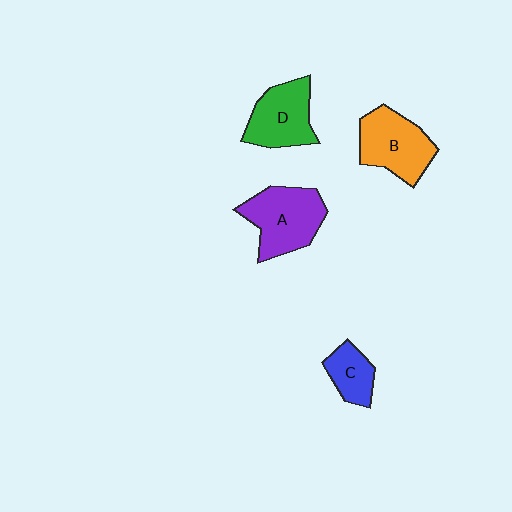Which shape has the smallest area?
Shape C (blue).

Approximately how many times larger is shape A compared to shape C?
Approximately 2.0 times.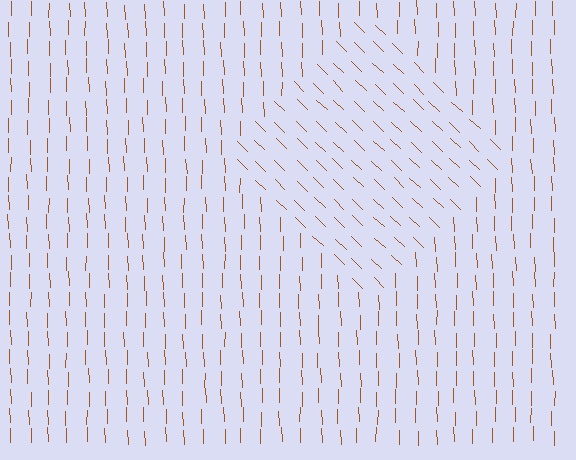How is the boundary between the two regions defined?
The boundary is defined purely by a change in line orientation (approximately 45 degrees difference). All lines are the same color and thickness.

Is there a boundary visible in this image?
Yes, there is a texture boundary formed by a change in line orientation.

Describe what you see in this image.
The image is filled with small brown line segments. A diamond region in the image has lines oriented differently from the surrounding lines, creating a visible texture boundary.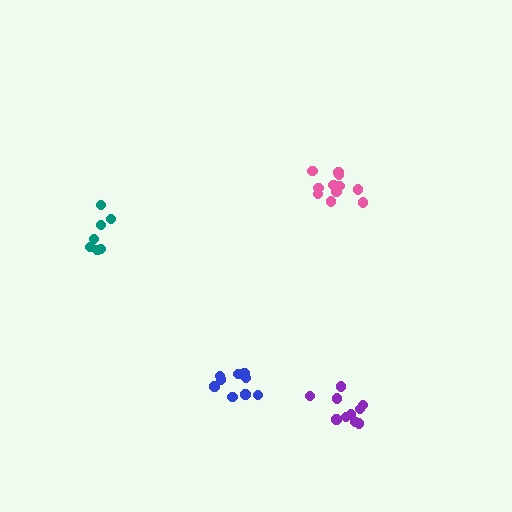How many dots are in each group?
Group 1: 10 dots, Group 2: 7 dots, Group 3: 11 dots, Group 4: 9 dots (37 total).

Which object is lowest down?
The purple cluster is bottommost.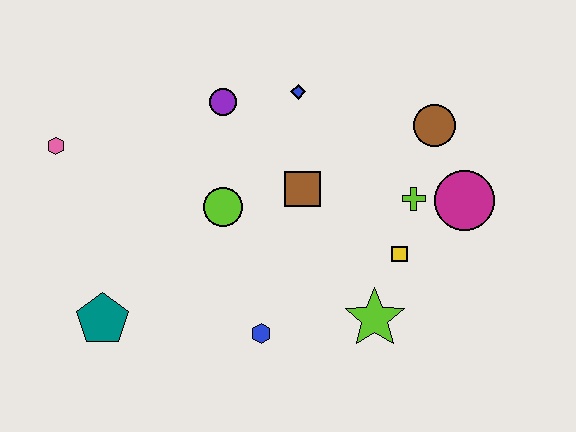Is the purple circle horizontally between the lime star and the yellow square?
No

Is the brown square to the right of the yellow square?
No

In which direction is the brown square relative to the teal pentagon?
The brown square is to the right of the teal pentagon.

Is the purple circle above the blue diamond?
No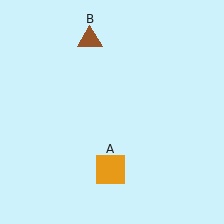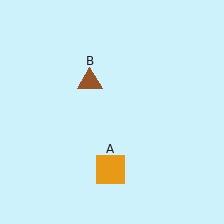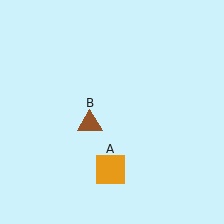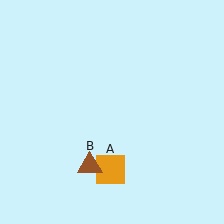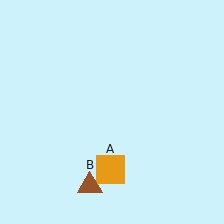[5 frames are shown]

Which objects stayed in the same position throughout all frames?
Orange square (object A) remained stationary.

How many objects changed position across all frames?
1 object changed position: brown triangle (object B).